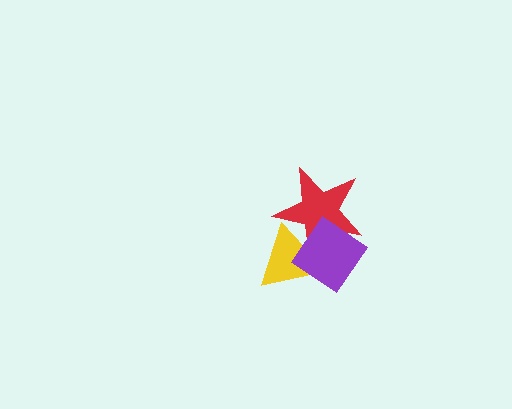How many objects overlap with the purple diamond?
2 objects overlap with the purple diamond.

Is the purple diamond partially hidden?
No, no other shape covers it.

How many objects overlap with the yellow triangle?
2 objects overlap with the yellow triangle.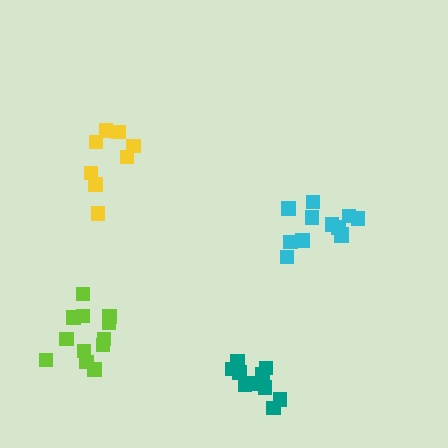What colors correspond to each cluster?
The clusters are colored: lime, yellow, cyan, teal.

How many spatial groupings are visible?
There are 4 spatial groupings.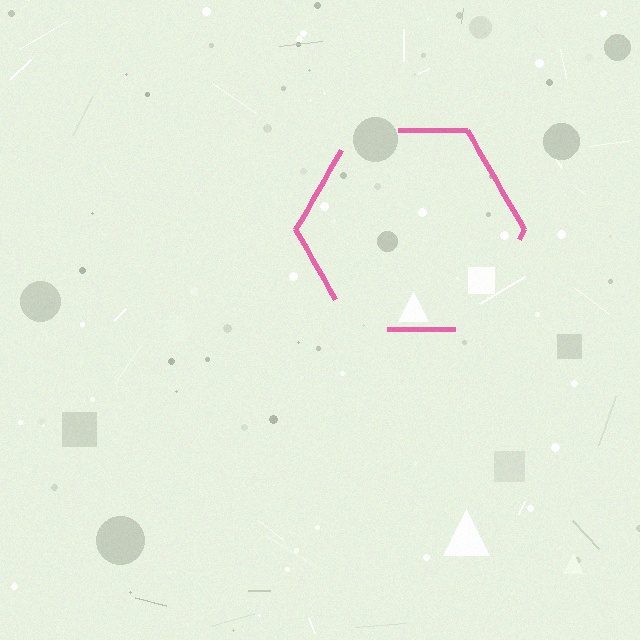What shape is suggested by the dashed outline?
The dashed outline suggests a hexagon.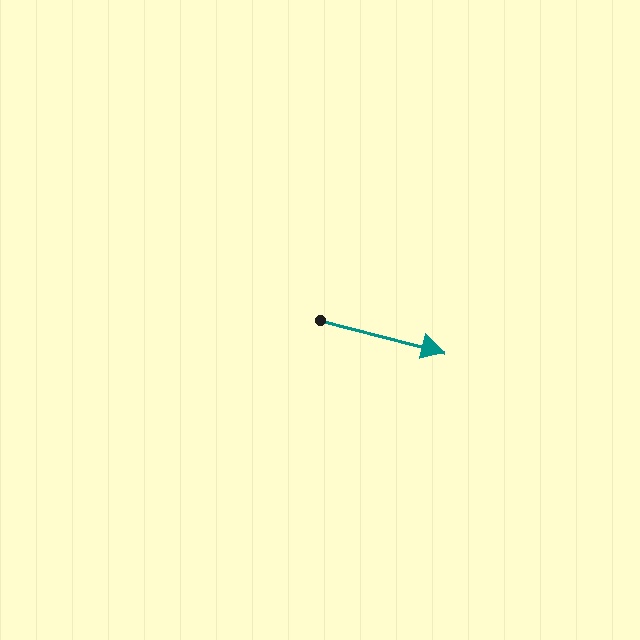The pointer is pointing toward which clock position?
Roughly 3 o'clock.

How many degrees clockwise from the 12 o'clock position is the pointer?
Approximately 104 degrees.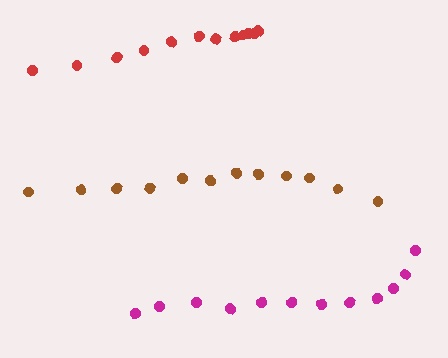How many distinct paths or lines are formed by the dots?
There are 3 distinct paths.